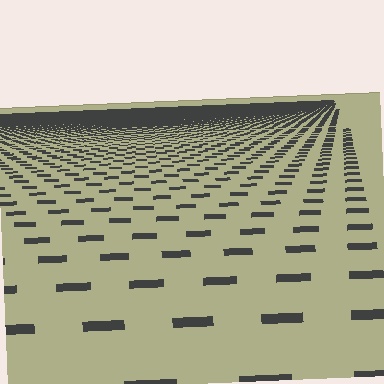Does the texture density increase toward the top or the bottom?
Density increases toward the top.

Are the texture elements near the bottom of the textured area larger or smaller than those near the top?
Larger. Near the bottom, elements are closer to the viewer and appear at a bigger on-screen size.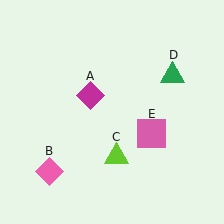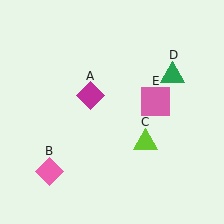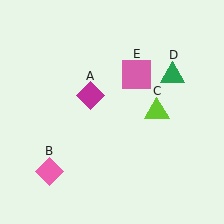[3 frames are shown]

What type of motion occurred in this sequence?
The lime triangle (object C), pink square (object E) rotated counterclockwise around the center of the scene.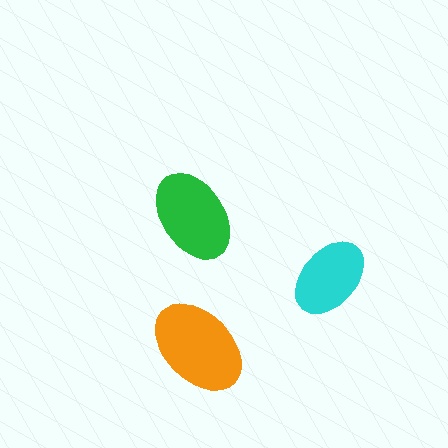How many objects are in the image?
There are 3 objects in the image.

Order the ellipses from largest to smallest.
the orange one, the green one, the cyan one.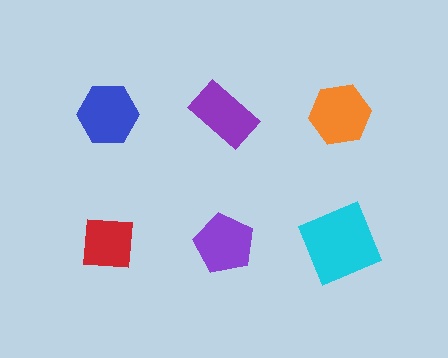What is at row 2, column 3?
A cyan square.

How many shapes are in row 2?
3 shapes.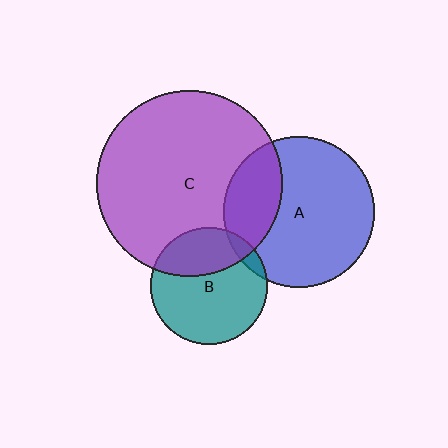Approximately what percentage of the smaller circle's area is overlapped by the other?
Approximately 5%.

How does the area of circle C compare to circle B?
Approximately 2.5 times.